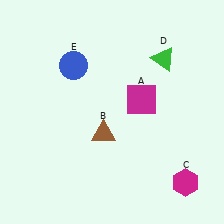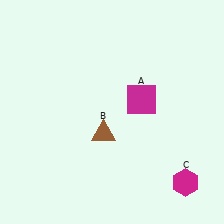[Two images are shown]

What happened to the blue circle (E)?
The blue circle (E) was removed in Image 2. It was in the top-left area of Image 1.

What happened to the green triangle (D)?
The green triangle (D) was removed in Image 2. It was in the top-right area of Image 1.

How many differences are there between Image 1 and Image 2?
There are 2 differences between the two images.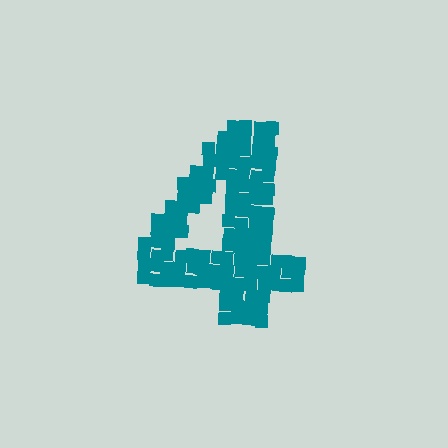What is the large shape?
The large shape is the digit 4.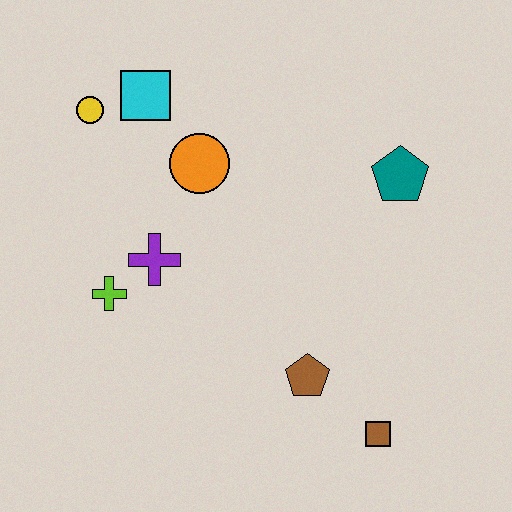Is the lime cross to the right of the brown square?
No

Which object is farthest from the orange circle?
The brown square is farthest from the orange circle.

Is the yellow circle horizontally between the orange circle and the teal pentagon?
No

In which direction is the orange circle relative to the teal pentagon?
The orange circle is to the left of the teal pentagon.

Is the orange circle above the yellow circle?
No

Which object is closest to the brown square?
The brown pentagon is closest to the brown square.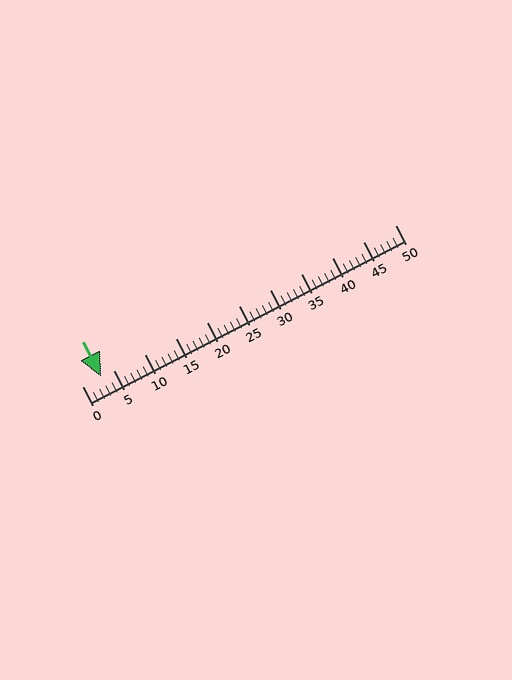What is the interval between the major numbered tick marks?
The major tick marks are spaced 5 units apart.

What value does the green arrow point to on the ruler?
The green arrow points to approximately 3.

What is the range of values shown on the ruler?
The ruler shows values from 0 to 50.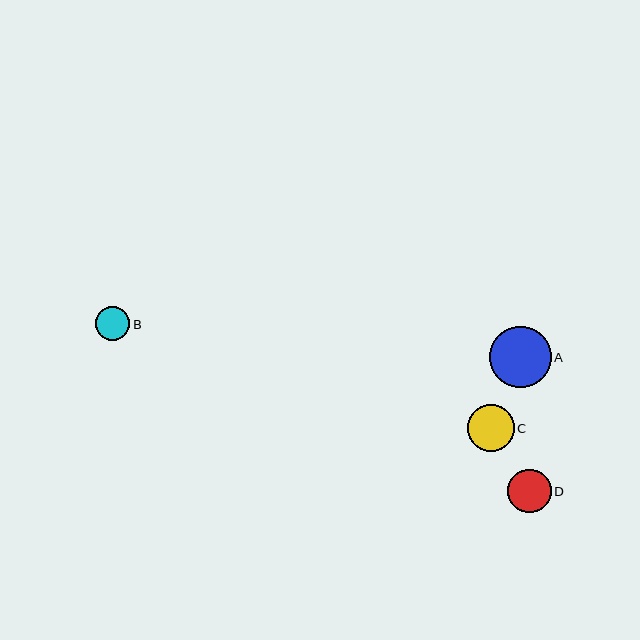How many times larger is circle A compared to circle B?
Circle A is approximately 1.8 times the size of circle B.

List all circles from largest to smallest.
From largest to smallest: A, C, D, B.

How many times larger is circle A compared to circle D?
Circle A is approximately 1.4 times the size of circle D.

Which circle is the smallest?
Circle B is the smallest with a size of approximately 34 pixels.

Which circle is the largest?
Circle A is the largest with a size of approximately 61 pixels.